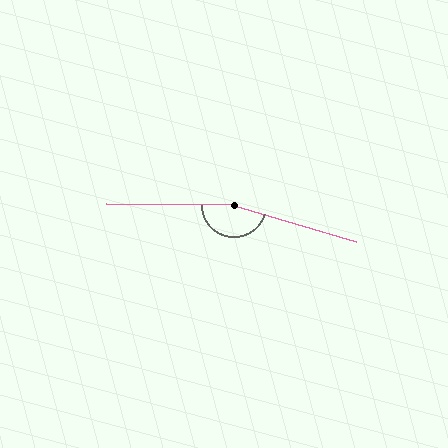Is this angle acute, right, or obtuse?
It is obtuse.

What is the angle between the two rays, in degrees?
Approximately 164 degrees.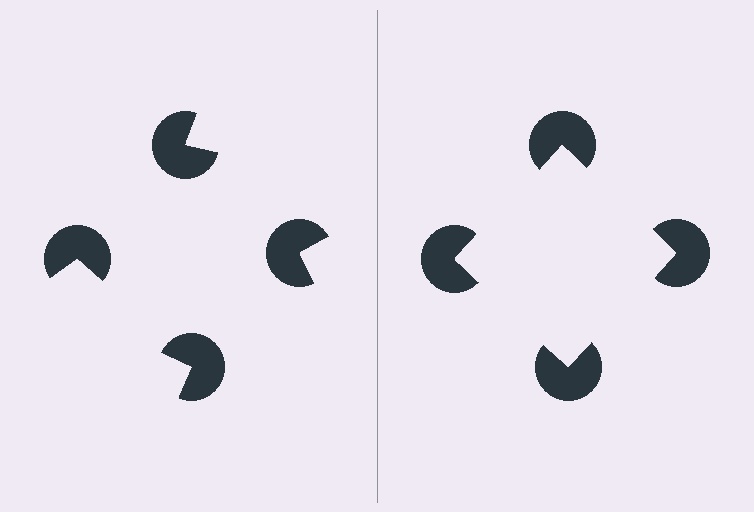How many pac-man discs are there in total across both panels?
8 — 4 on each side.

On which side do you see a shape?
An illusory square appears on the right side. On the left side the wedge cuts are rotated, so no coherent shape forms.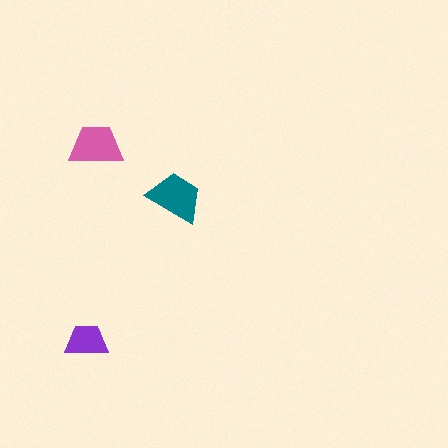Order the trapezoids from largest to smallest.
the teal one, the pink one, the purple one.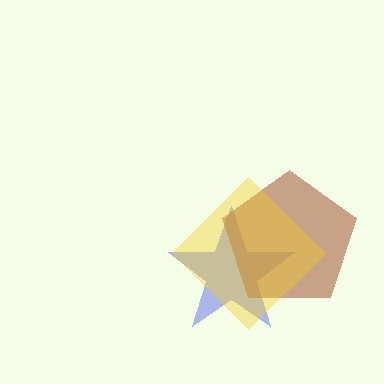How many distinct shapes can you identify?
There are 3 distinct shapes: a blue star, a brown pentagon, a yellow diamond.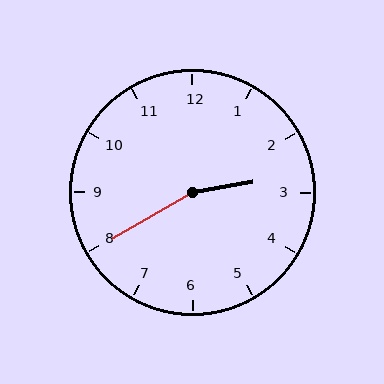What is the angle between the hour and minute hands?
Approximately 160 degrees.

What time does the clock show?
2:40.